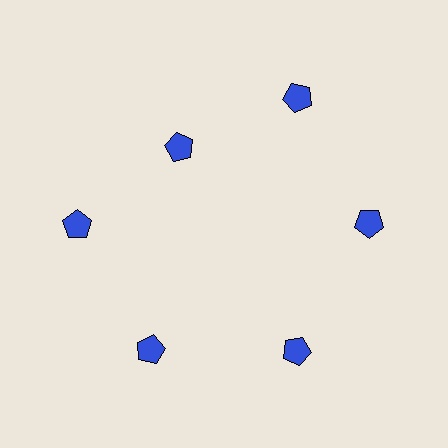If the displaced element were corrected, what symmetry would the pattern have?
It would have 6-fold rotational symmetry — the pattern would map onto itself every 60 degrees.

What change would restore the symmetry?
The symmetry would be restored by moving it outward, back onto the ring so that all 6 pentagons sit at equal angles and equal distance from the center.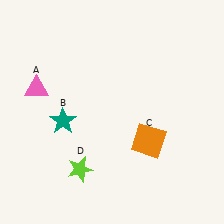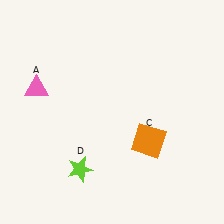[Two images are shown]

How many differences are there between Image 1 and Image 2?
There is 1 difference between the two images.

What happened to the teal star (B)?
The teal star (B) was removed in Image 2. It was in the bottom-left area of Image 1.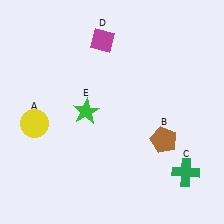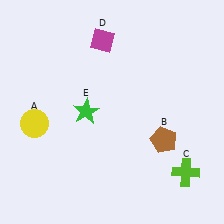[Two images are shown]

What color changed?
The cross (C) changed from green in Image 1 to lime in Image 2.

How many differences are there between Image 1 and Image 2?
There is 1 difference between the two images.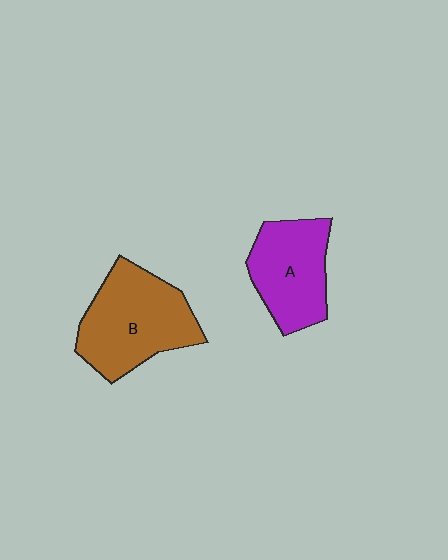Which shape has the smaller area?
Shape A (purple).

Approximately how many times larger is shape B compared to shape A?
Approximately 1.3 times.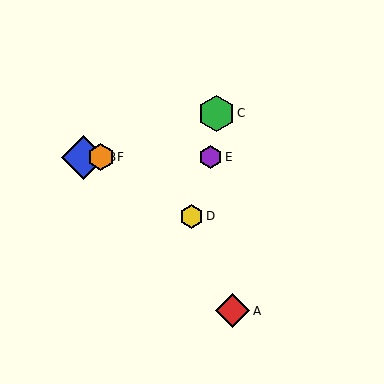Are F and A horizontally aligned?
No, F is at y≈157 and A is at y≈311.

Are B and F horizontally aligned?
Yes, both are at y≈157.